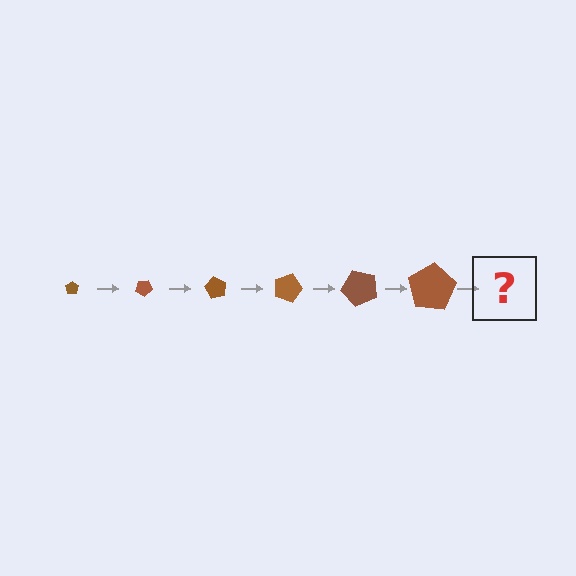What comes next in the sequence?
The next element should be a pentagon, larger than the previous one and rotated 180 degrees from the start.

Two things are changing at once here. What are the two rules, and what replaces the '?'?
The two rules are that the pentagon grows larger each step and it rotates 30 degrees each step. The '?' should be a pentagon, larger than the previous one and rotated 180 degrees from the start.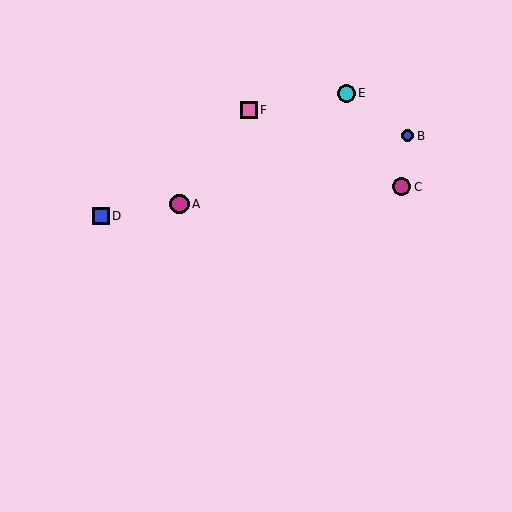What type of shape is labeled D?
Shape D is a blue square.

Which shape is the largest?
The magenta circle (labeled A) is the largest.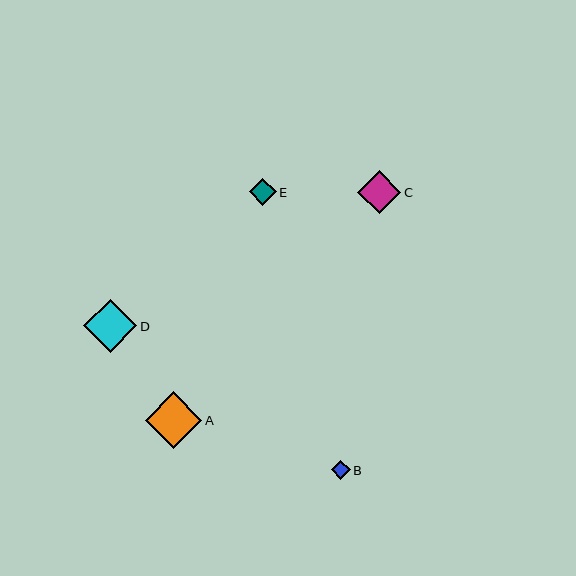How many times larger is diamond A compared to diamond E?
Diamond A is approximately 2.1 times the size of diamond E.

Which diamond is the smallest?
Diamond B is the smallest with a size of approximately 19 pixels.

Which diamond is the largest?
Diamond A is the largest with a size of approximately 57 pixels.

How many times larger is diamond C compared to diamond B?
Diamond C is approximately 2.3 times the size of diamond B.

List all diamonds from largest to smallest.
From largest to smallest: A, D, C, E, B.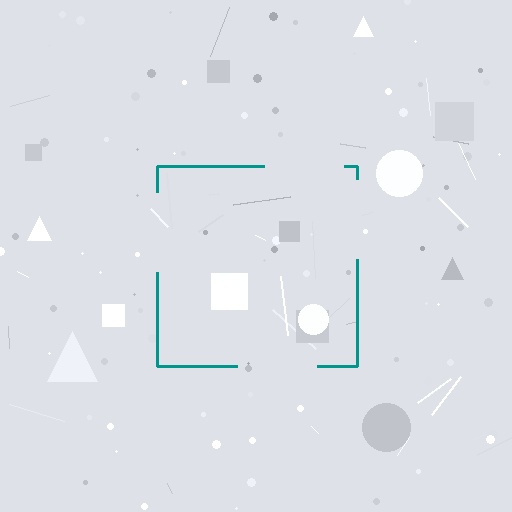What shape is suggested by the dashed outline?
The dashed outline suggests a square.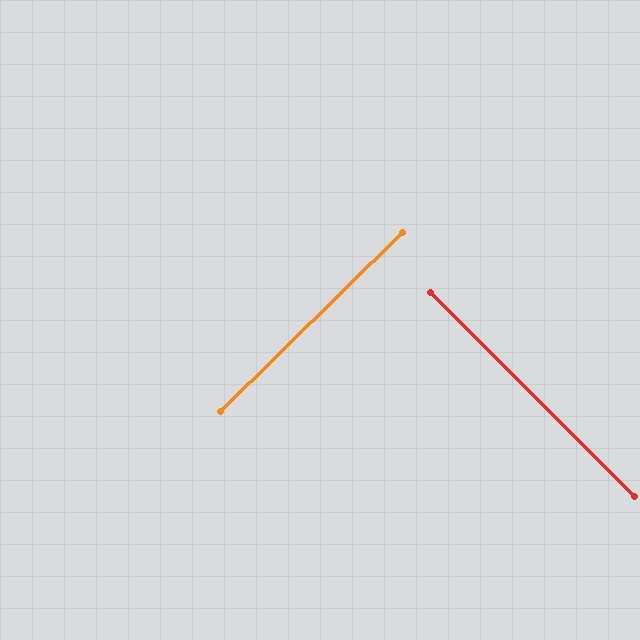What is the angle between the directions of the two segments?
Approximately 89 degrees.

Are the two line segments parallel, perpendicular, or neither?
Perpendicular — they meet at approximately 89°.